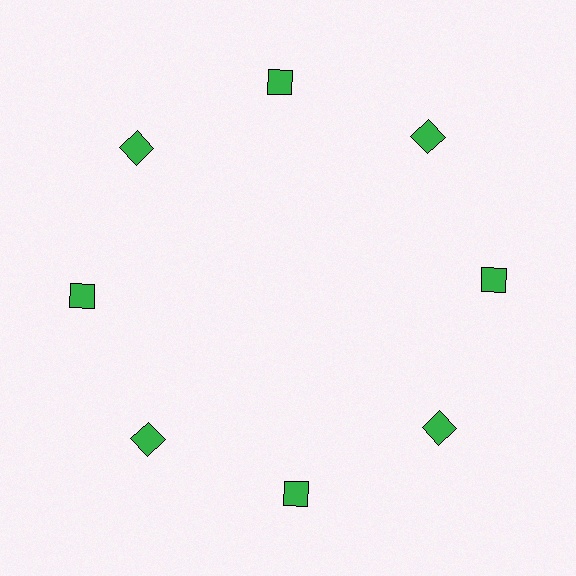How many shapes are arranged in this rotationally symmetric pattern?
There are 8 shapes, arranged in 8 groups of 1.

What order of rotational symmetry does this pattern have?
This pattern has 8-fold rotational symmetry.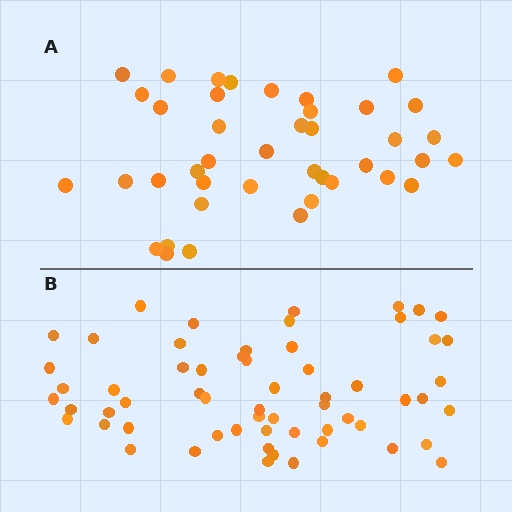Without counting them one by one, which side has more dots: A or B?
Region B (the bottom region) has more dots.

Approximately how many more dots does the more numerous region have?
Region B has approximately 20 more dots than region A.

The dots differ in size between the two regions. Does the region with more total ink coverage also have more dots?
No. Region A has more total ink coverage because its dots are larger, but region B actually contains more individual dots. Total area can be misleading — the number of items is what matters here.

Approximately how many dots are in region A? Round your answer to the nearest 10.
About 40 dots. (The exact count is 41, which rounds to 40.)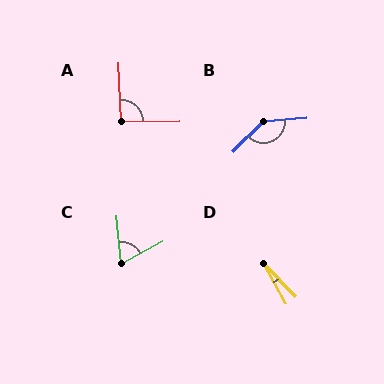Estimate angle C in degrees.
Approximately 67 degrees.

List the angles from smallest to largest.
D (15°), C (67°), A (92°), B (140°).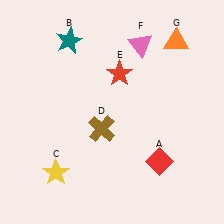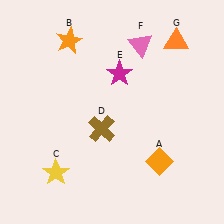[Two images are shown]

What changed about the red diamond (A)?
In Image 1, A is red. In Image 2, it changed to orange.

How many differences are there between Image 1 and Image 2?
There are 3 differences between the two images.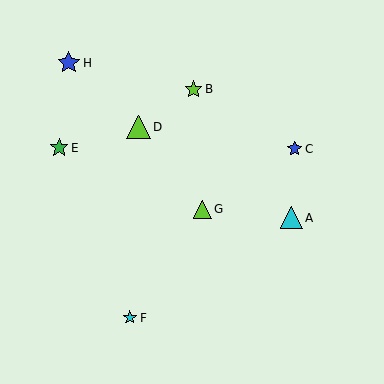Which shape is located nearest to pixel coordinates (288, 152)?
The blue star (labeled C) at (294, 149) is nearest to that location.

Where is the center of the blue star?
The center of the blue star is at (69, 63).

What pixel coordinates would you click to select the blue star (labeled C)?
Click at (294, 149) to select the blue star C.